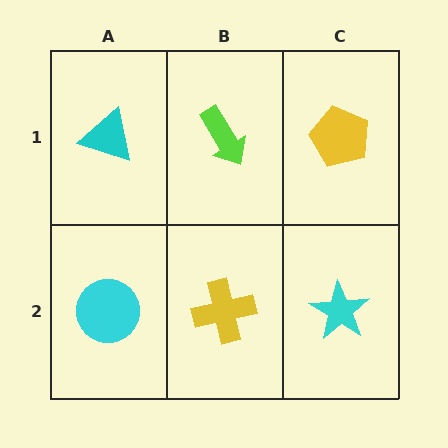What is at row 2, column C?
A cyan star.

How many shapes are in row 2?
3 shapes.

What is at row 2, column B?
A yellow cross.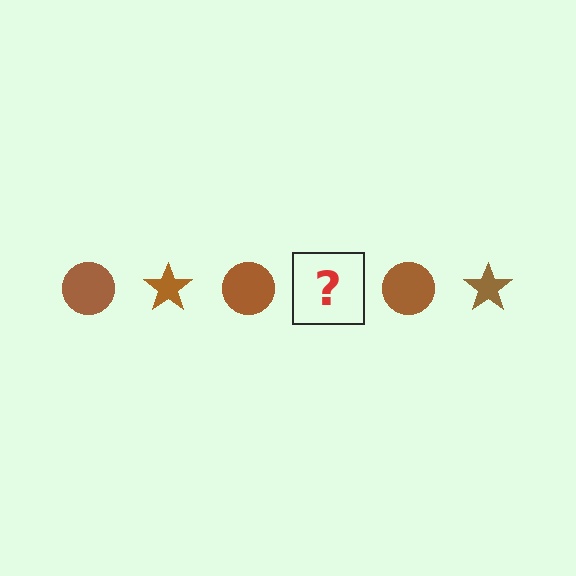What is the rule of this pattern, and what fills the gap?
The rule is that the pattern cycles through circle, star shapes in brown. The gap should be filled with a brown star.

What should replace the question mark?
The question mark should be replaced with a brown star.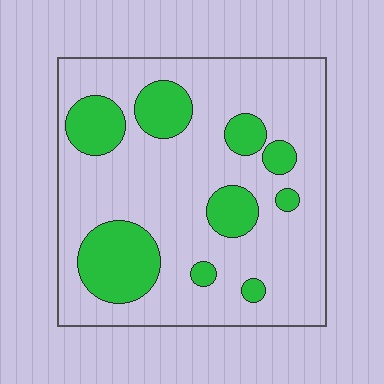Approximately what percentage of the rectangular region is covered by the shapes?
Approximately 25%.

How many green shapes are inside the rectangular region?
9.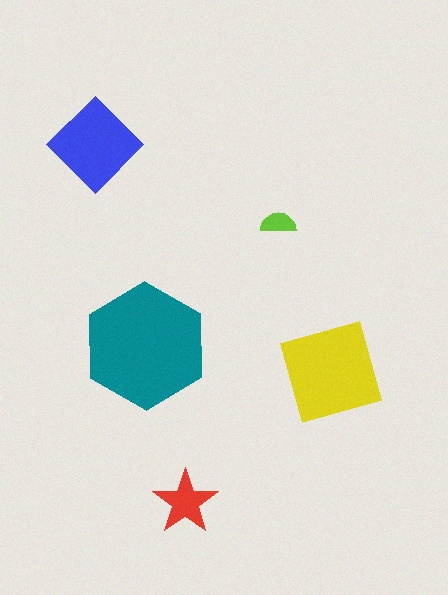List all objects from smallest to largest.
The lime semicircle, the red star, the blue diamond, the yellow square, the teal hexagon.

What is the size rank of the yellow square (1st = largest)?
2nd.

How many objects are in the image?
There are 5 objects in the image.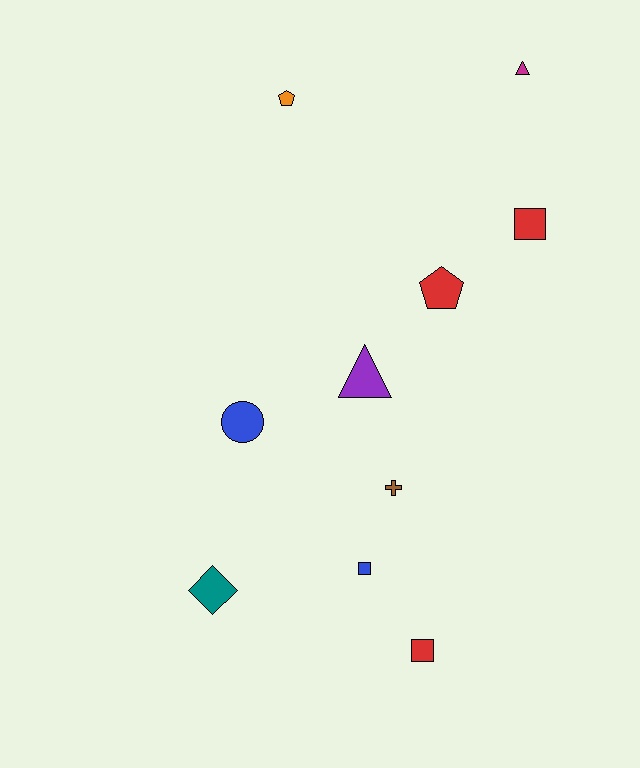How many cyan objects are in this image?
There are no cyan objects.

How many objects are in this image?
There are 10 objects.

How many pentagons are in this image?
There are 2 pentagons.